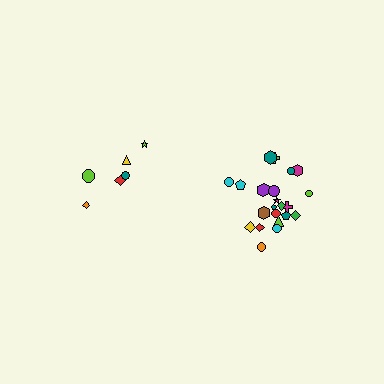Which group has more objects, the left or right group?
The right group.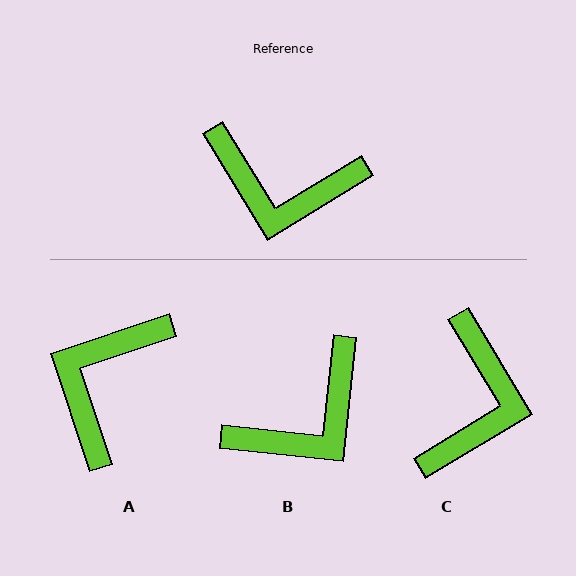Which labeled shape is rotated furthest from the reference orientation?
A, about 103 degrees away.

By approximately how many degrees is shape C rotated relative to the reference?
Approximately 90 degrees counter-clockwise.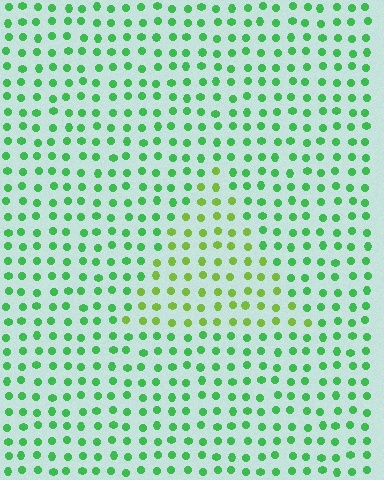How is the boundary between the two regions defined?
The boundary is defined purely by a slight shift in hue (about 37 degrees). Spacing, size, and orientation are identical on both sides.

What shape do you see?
I see a triangle.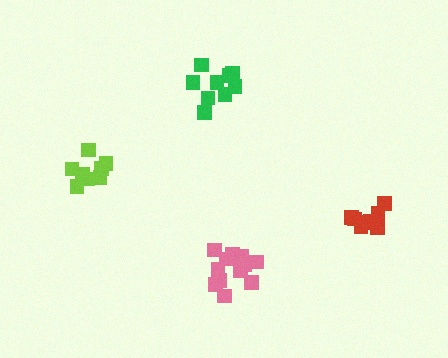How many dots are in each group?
Group 1: 12 dots, Group 2: 8 dots, Group 3: 9 dots, Group 4: 8 dots (37 total).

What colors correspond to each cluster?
The clusters are colored: pink, red, green, lime.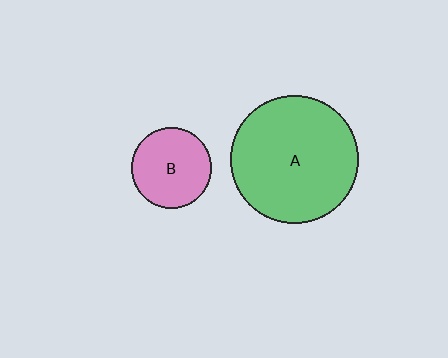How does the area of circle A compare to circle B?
Approximately 2.5 times.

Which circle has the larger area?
Circle A (green).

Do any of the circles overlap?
No, none of the circles overlap.